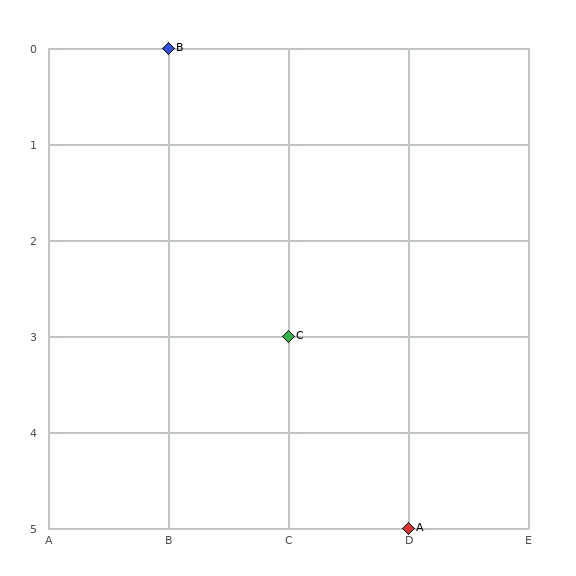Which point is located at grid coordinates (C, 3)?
Point C is at (C, 3).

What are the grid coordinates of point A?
Point A is at grid coordinates (D, 5).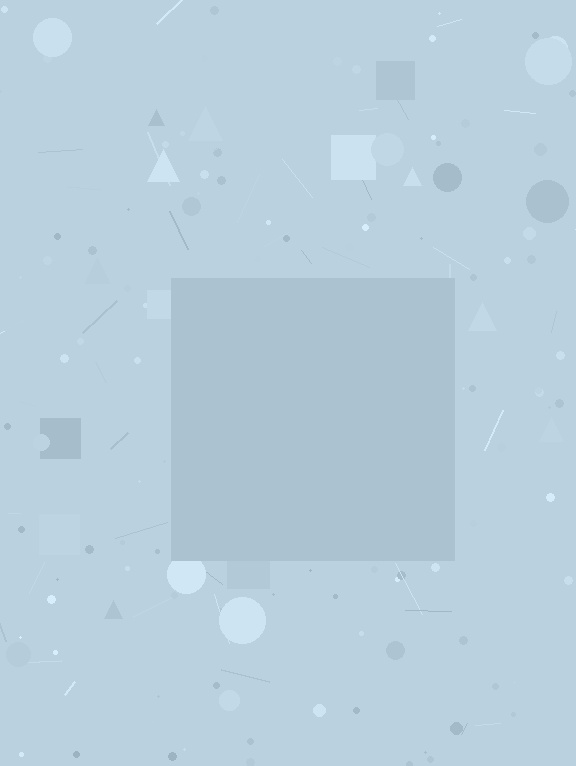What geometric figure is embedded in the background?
A square is embedded in the background.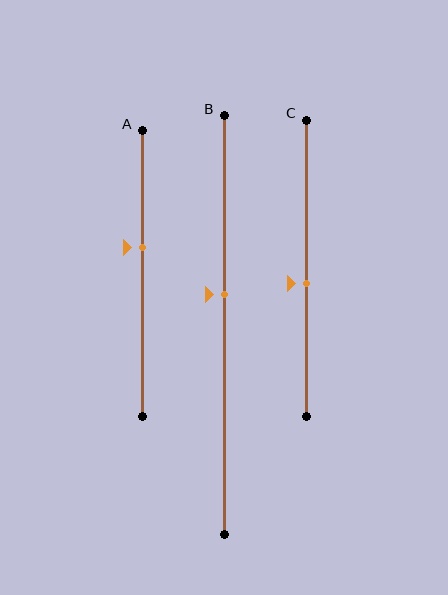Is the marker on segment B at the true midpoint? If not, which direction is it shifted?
No, the marker on segment B is shifted upward by about 7% of the segment length.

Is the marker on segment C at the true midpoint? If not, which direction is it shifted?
No, the marker on segment C is shifted downward by about 5% of the segment length.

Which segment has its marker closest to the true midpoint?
Segment C has its marker closest to the true midpoint.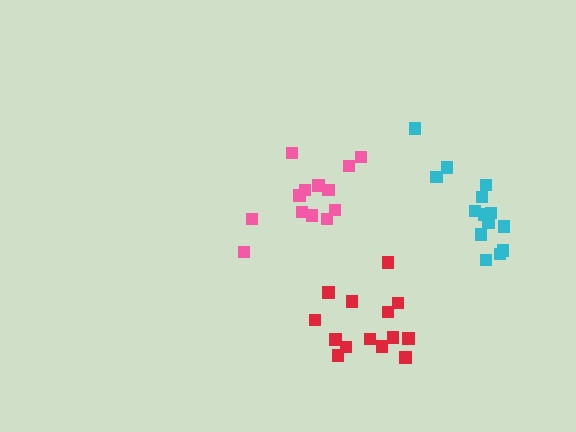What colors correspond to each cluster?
The clusters are colored: cyan, pink, red.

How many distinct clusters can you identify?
There are 3 distinct clusters.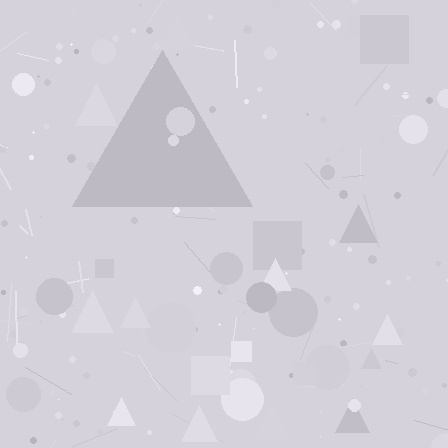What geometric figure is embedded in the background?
A triangle is embedded in the background.